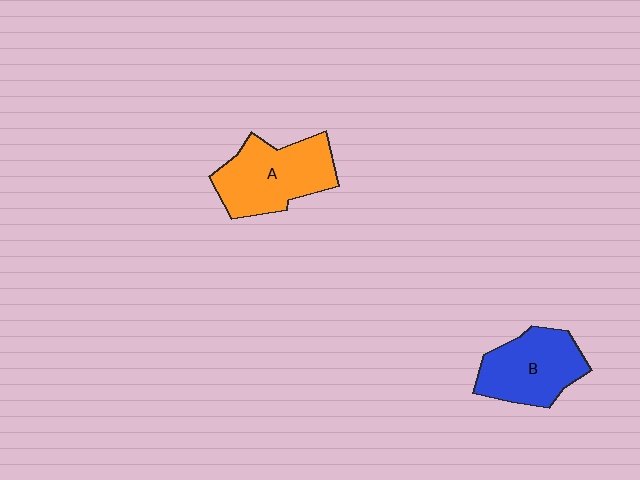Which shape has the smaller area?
Shape B (blue).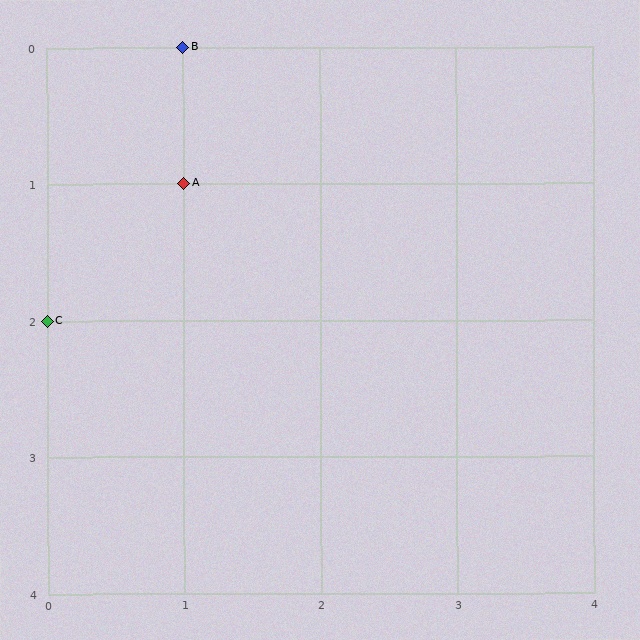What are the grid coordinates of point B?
Point B is at grid coordinates (1, 0).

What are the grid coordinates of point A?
Point A is at grid coordinates (1, 1).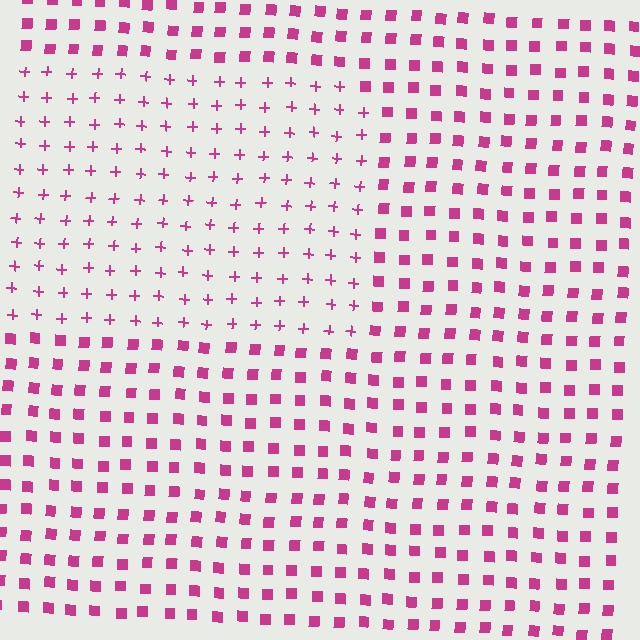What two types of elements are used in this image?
The image uses plus signs inside the rectangle region and squares outside it.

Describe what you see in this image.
The image is filled with small magenta elements arranged in a uniform grid. A rectangle-shaped region contains plus signs, while the surrounding area contains squares. The boundary is defined purely by the change in element shape.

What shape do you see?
I see a rectangle.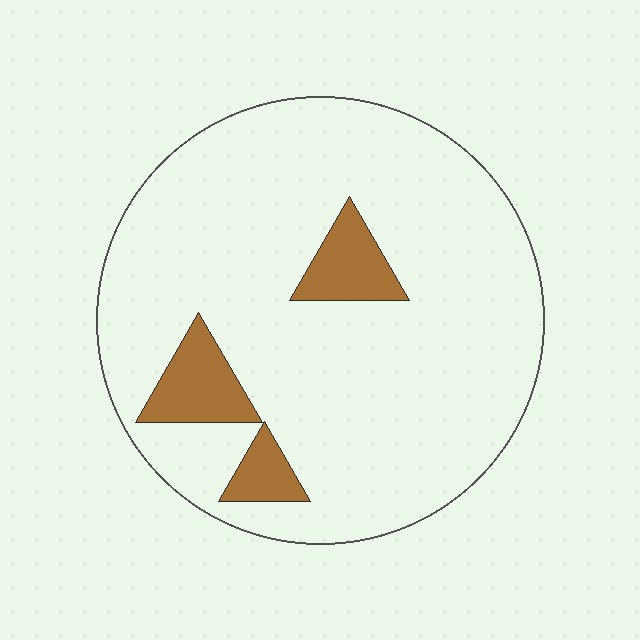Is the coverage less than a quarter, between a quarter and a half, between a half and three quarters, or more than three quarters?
Less than a quarter.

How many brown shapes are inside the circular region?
3.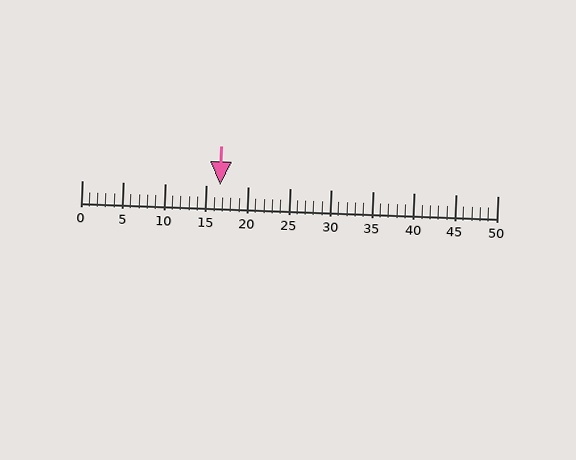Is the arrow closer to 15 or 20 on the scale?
The arrow is closer to 15.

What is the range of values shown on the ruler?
The ruler shows values from 0 to 50.